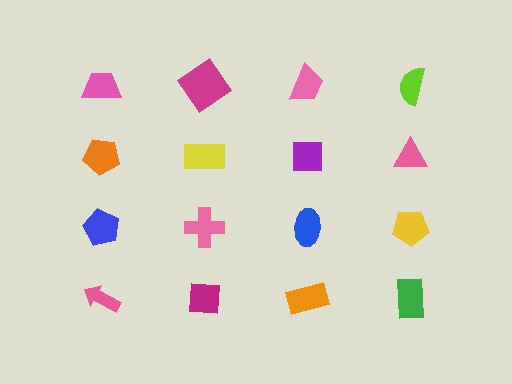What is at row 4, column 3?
An orange rectangle.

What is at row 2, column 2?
A yellow rectangle.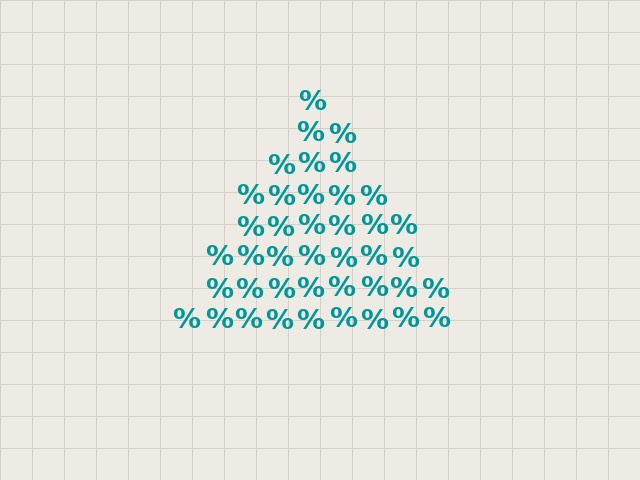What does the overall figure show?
The overall figure shows a triangle.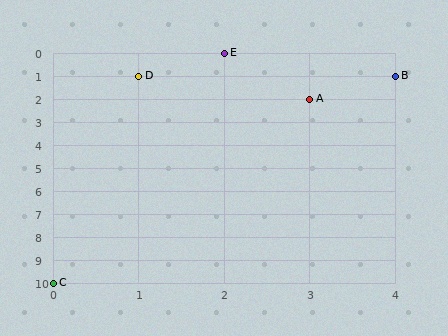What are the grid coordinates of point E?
Point E is at grid coordinates (2, 0).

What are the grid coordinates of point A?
Point A is at grid coordinates (3, 2).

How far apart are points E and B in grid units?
Points E and B are 2 columns and 1 row apart (about 2.2 grid units diagonally).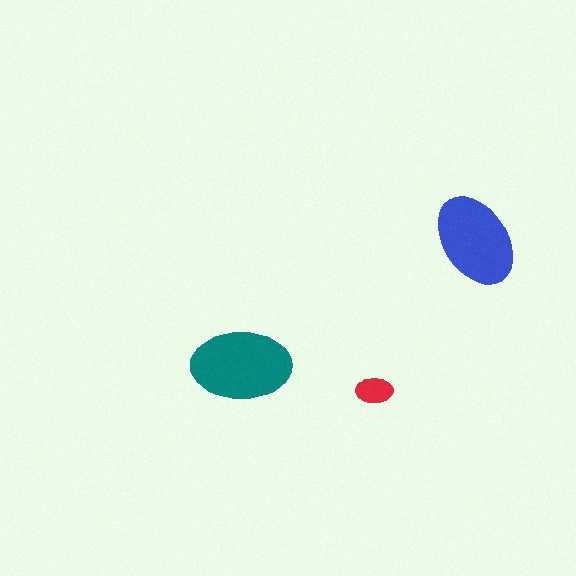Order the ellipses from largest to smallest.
the teal one, the blue one, the red one.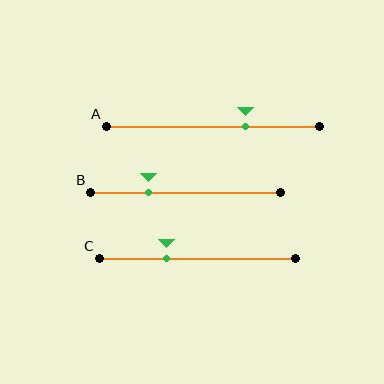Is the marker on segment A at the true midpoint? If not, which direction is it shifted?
No, the marker on segment A is shifted to the right by about 15% of the segment length.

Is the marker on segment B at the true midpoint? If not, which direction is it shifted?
No, the marker on segment B is shifted to the left by about 20% of the segment length.